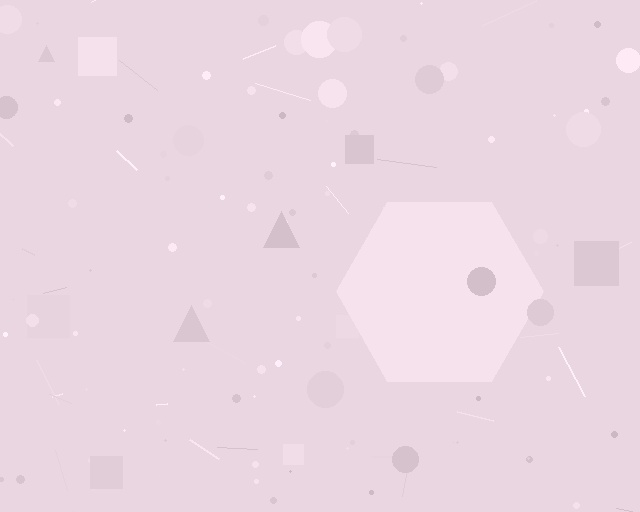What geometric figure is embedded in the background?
A hexagon is embedded in the background.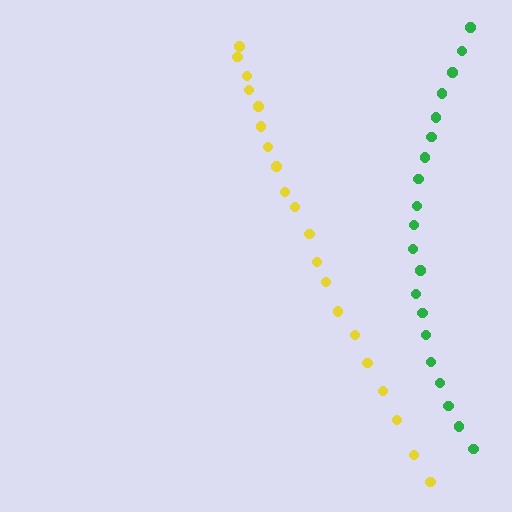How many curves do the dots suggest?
There are 2 distinct paths.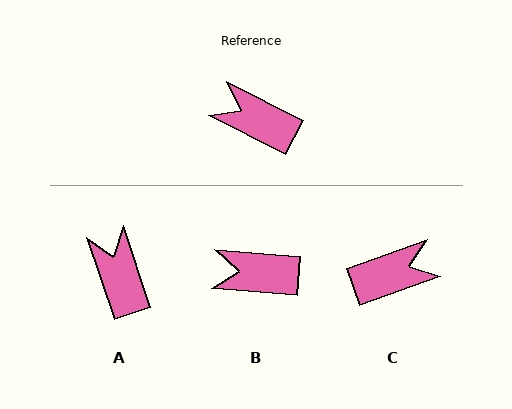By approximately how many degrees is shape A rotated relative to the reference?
Approximately 45 degrees clockwise.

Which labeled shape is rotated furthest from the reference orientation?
C, about 134 degrees away.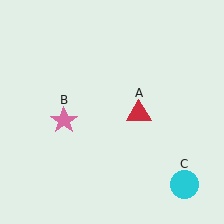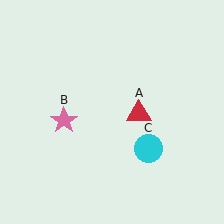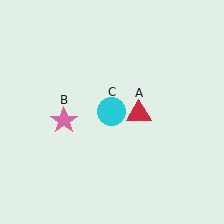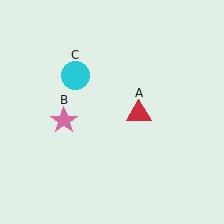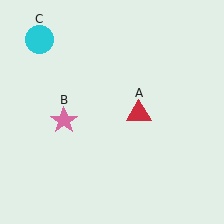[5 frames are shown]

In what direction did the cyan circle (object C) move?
The cyan circle (object C) moved up and to the left.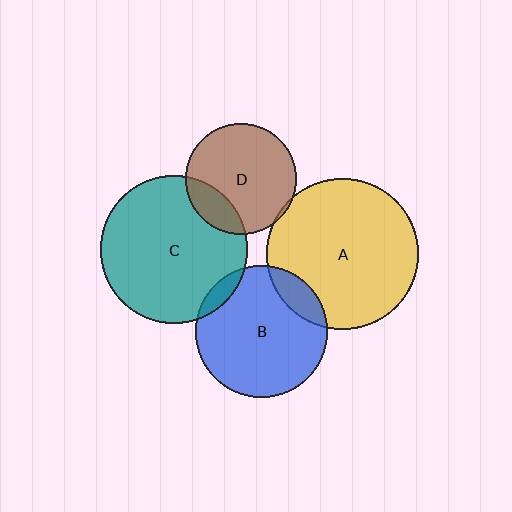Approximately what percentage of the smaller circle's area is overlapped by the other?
Approximately 15%.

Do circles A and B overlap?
Yes.